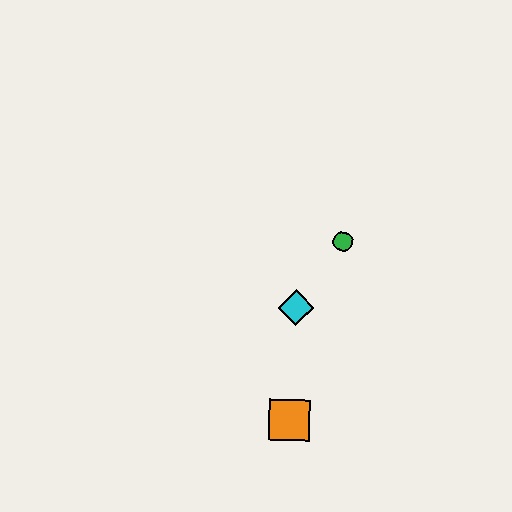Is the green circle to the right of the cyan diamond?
Yes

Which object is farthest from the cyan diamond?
The orange square is farthest from the cyan diamond.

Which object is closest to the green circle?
The cyan diamond is closest to the green circle.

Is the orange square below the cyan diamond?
Yes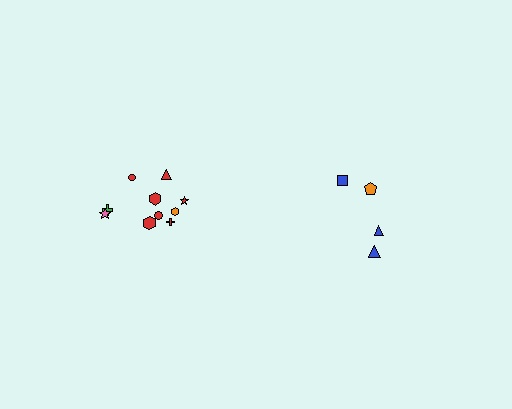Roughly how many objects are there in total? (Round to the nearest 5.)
Roughly 15 objects in total.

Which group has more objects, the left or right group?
The left group.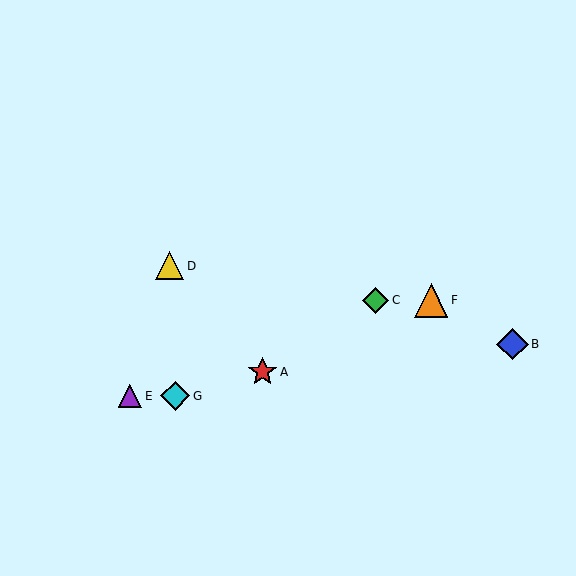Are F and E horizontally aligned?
No, F is at y≈300 and E is at y≈396.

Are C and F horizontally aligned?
Yes, both are at y≈300.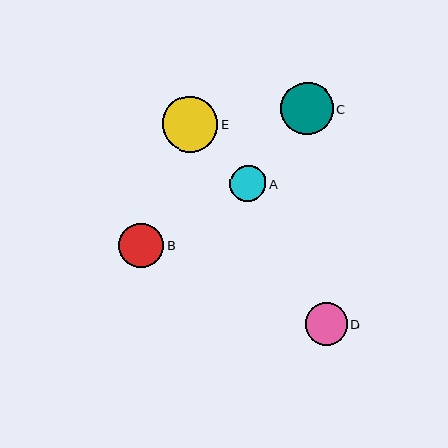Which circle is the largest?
Circle E is the largest with a size of approximately 56 pixels.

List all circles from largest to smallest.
From largest to smallest: E, C, B, D, A.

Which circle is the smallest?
Circle A is the smallest with a size of approximately 36 pixels.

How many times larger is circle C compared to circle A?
Circle C is approximately 1.4 times the size of circle A.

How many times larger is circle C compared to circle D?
Circle C is approximately 1.2 times the size of circle D.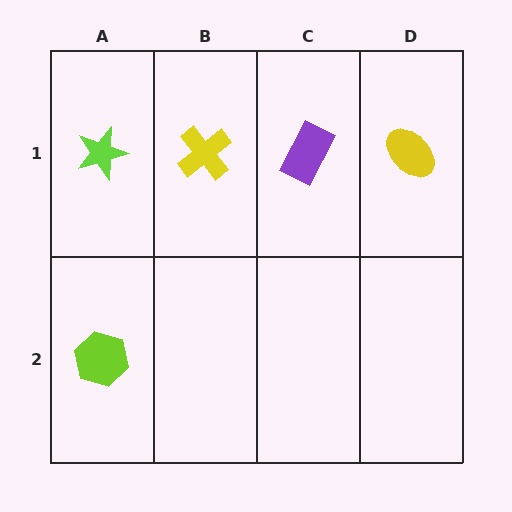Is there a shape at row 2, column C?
No, that cell is empty.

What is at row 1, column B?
A yellow cross.